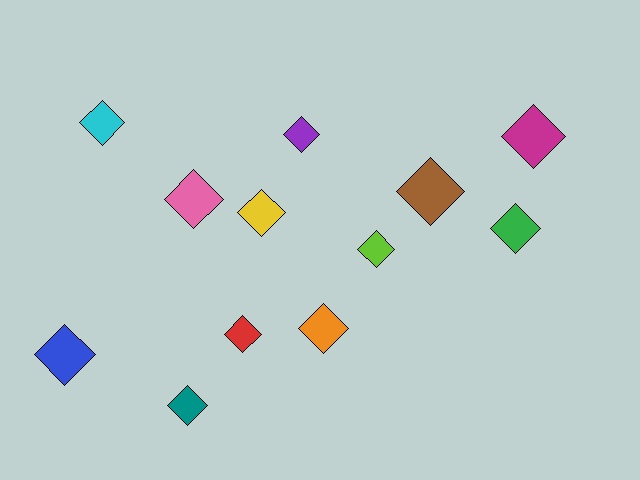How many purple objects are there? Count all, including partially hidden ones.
There is 1 purple object.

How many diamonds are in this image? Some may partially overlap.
There are 12 diamonds.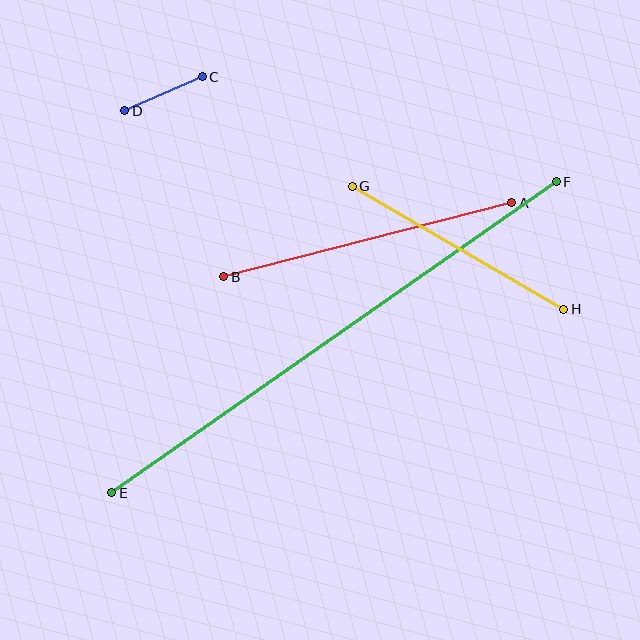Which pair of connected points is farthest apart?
Points E and F are farthest apart.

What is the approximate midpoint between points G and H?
The midpoint is at approximately (458, 248) pixels.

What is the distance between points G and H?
The distance is approximately 244 pixels.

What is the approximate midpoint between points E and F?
The midpoint is at approximately (334, 337) pixels.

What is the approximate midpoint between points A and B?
The midpoint is at approximately (368, 240) pixels.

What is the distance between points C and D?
The distance is approximately 85 pixels.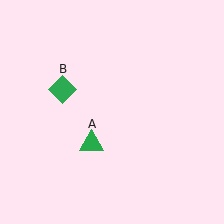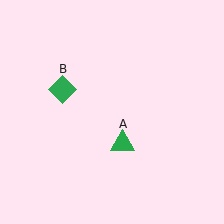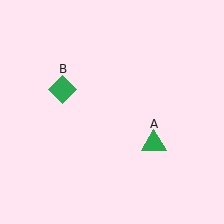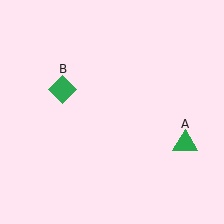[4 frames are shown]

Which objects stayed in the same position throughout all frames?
Green diamond (object B) remained stationary.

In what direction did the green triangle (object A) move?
The green triangle (object A) moved right.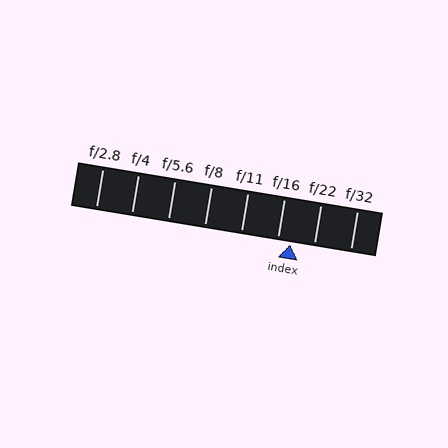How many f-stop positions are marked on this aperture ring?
There are 8 f-stop positions marked.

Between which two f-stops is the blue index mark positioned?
The index mark is between f/16 and f/22.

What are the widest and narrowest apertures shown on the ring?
The widest aperture shown is f/2.8 and the narrowest is f/32.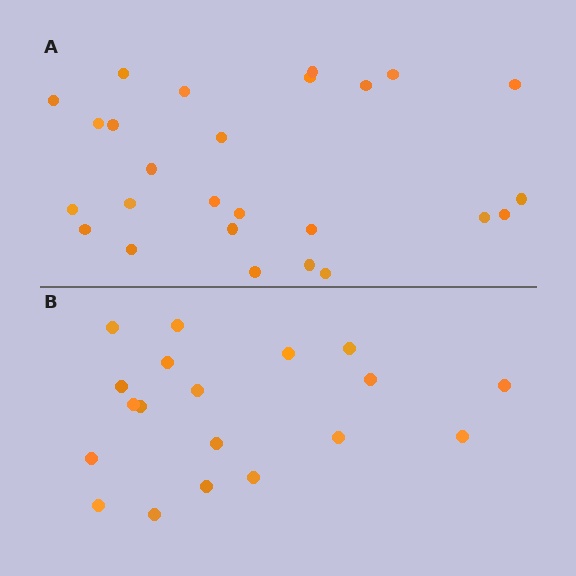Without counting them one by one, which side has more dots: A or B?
Region A (the top region) has more dots.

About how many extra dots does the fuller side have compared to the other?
Region A has roughly 8 or so more dots than region B.